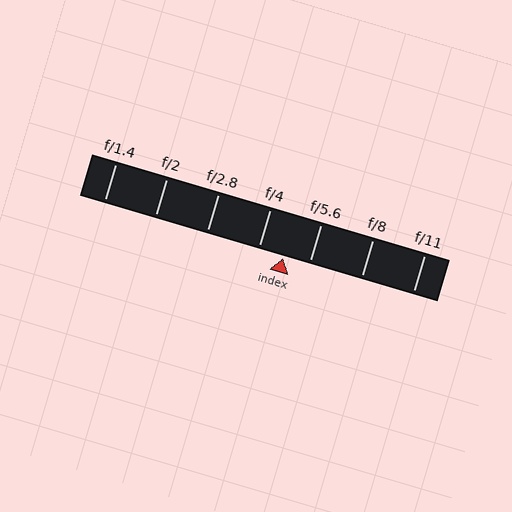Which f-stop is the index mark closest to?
The index mark is closest to f/4.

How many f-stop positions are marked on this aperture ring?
There are 7 f-stop positions marked.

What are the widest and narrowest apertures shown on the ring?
The widest aperture shown is f/1.4 and the narrowest is f/11.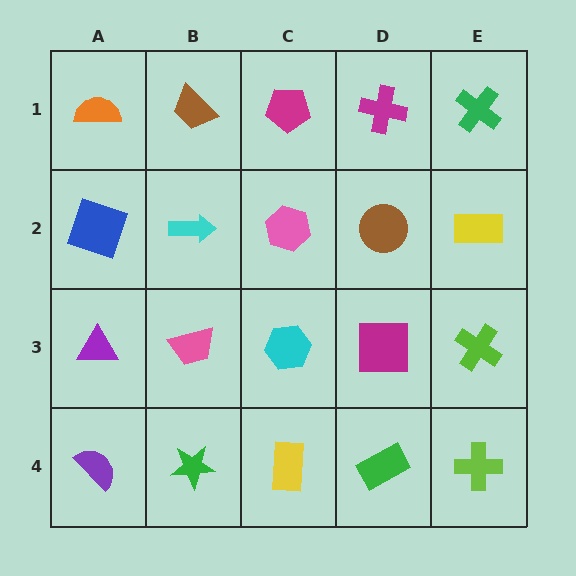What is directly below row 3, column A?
A purple semicircle.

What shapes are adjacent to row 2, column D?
A magenta cross (row 1, column D), a magenta square (row 3, column D), a pink hexagon (row 2, column C), a yellow rectangle (row 2, column E).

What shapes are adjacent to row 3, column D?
A brown circle (row 2, column D), a green rectangle (row 4, column D), a cyan hexagon (row 3, column C), a lime cross (row 3, column E).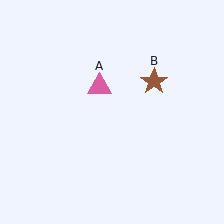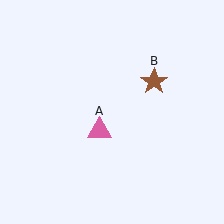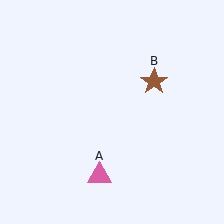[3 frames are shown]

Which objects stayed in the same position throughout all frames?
Brown star (object B) remained stationary.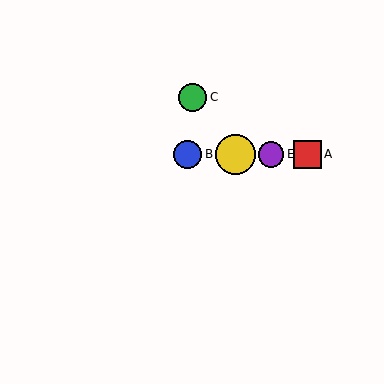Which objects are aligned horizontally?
Objects A, B, D, E are aligned horizontally.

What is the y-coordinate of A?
Object A is at y≈154.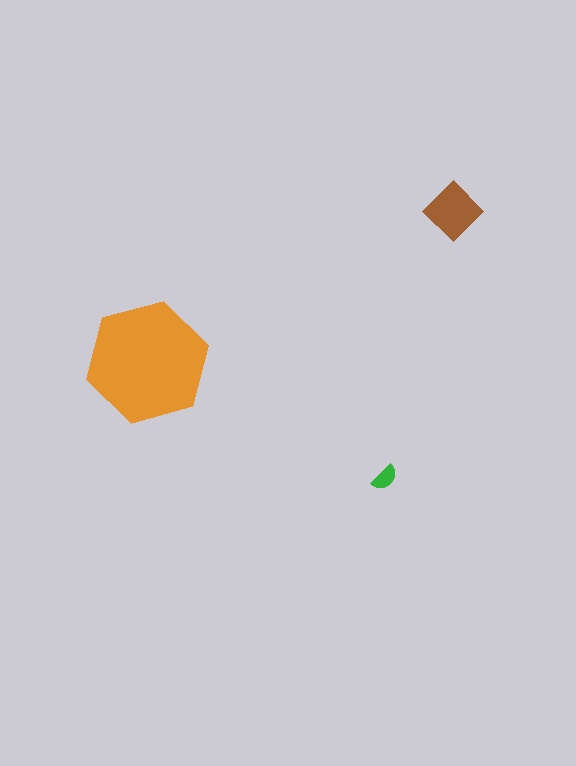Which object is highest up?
The brown diamond is topmost.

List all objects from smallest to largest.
The green semicircle, the brown diamond, the orange hexagon.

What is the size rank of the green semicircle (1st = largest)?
3rd.